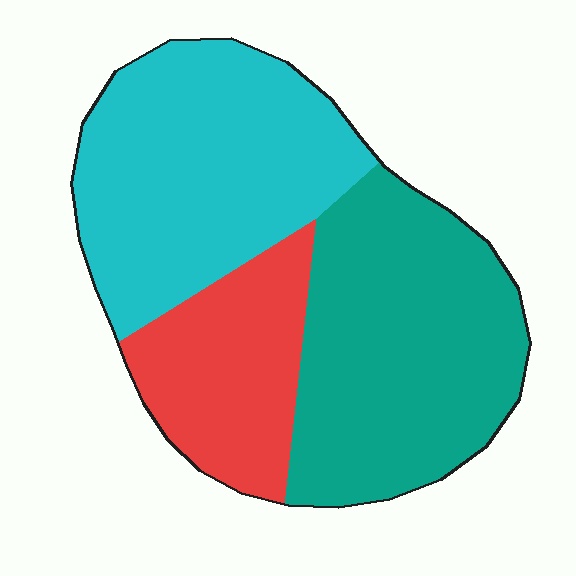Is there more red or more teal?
Teal.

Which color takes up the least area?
Red, at roughly 20%.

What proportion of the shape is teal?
Teal covers roughly 40% of the shape.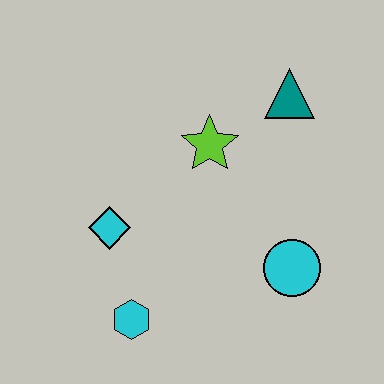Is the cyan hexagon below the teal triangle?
Yes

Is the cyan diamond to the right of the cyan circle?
No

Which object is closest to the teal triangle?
The lime star is closest to the teal triangle.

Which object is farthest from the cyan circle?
The cyan diamond is farthest from the cyan circle.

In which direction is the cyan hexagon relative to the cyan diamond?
The cyan hexagon is below the cyan diamond.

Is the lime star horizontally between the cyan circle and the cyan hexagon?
Yes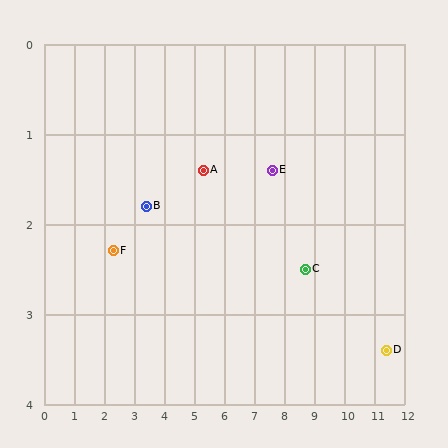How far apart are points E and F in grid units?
Points E and F are about 5.4 grid units apart.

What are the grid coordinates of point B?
Point B is at approximately (3.4, 1.8).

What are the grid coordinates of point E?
Point E is at approximately (7.6, 1.4).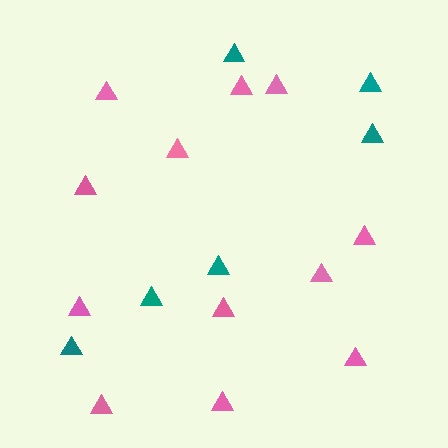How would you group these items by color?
There are 2 groups: one group of teal triangles (6) and one group of pink triangles (12).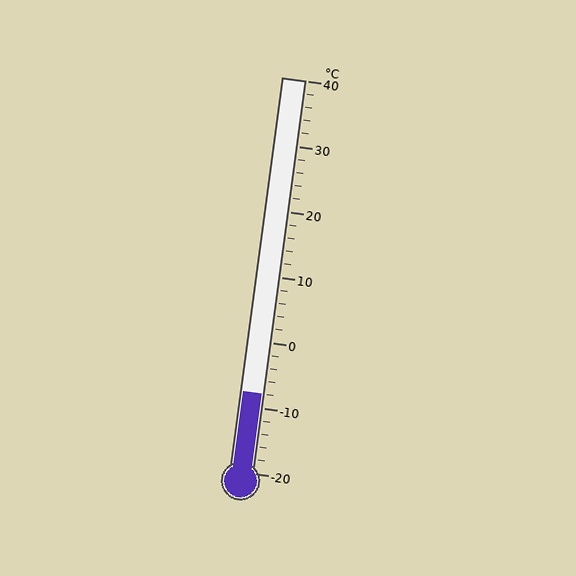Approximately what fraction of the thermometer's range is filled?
The thermometer is filled to approximately 20% of its range.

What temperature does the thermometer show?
The thermometer shows approximately -8°C.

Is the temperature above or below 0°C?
The temperature is below 0°C.